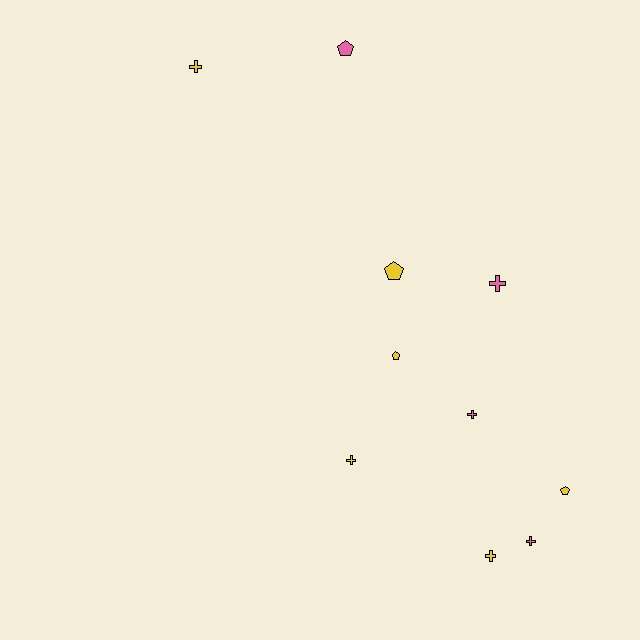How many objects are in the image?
There are 10 objects.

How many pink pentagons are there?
There is 1 pink pentagon.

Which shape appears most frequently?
Cross, with 6 objects.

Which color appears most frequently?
Yellow, with 6 objects.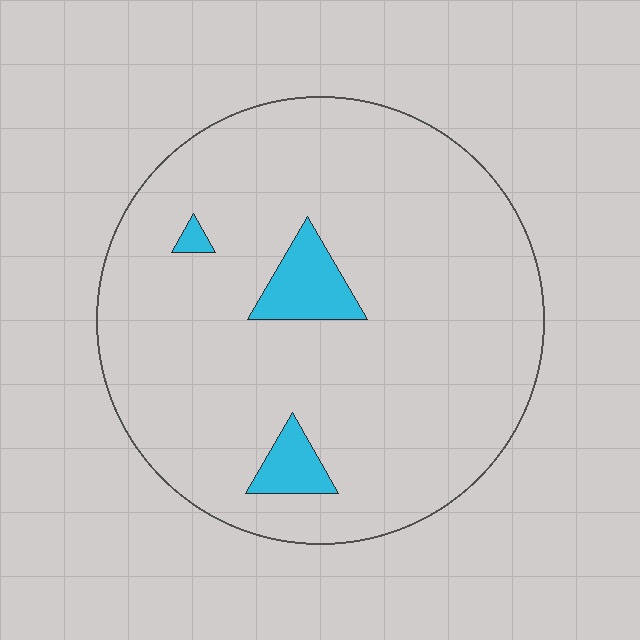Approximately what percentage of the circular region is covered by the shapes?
Approximately 5%.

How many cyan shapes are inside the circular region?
3.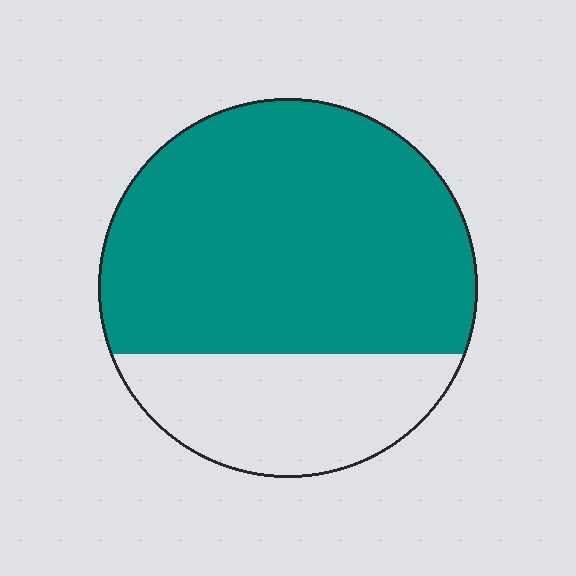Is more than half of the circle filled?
Yes.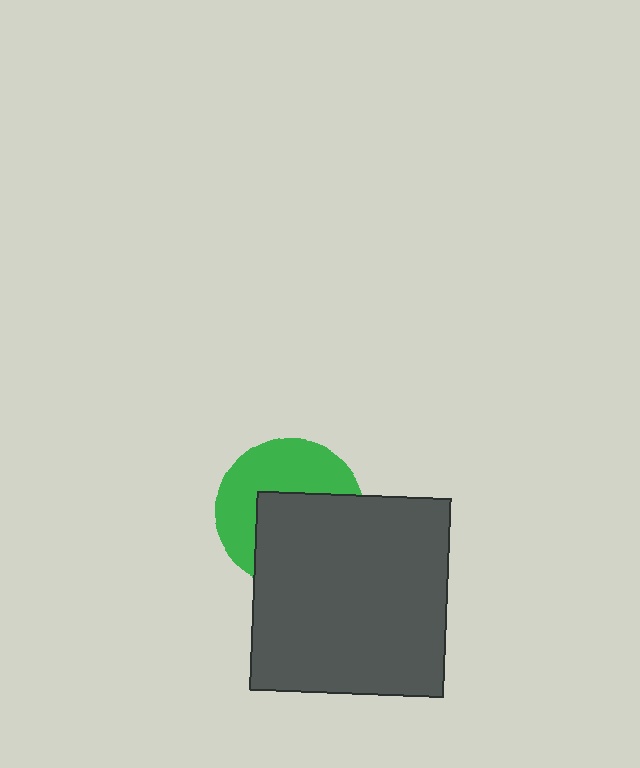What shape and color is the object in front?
The object in front is a dark gray rectangle.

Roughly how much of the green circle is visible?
About half of it is visible (roughly 49%).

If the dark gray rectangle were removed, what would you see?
You would see the complete green circle.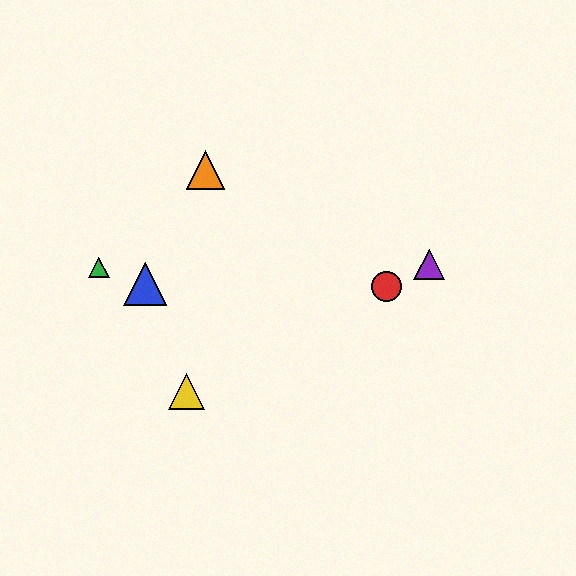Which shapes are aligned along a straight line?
The red circle, the yellow triangle, the purple triangle are aligned along a straight line.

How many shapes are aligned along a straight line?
3 shapes (the red circle, the yellow triangle, the purple triangle) are aligned along a straight line.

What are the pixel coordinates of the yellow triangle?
The yellow triangle is at (187, 391).